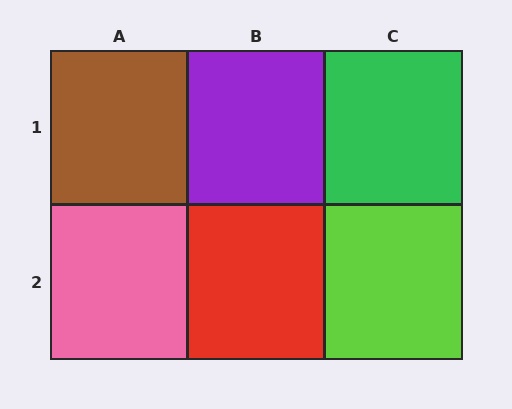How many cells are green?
1 cell is green.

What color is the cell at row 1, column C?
Green.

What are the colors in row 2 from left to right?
Pink, red, lime.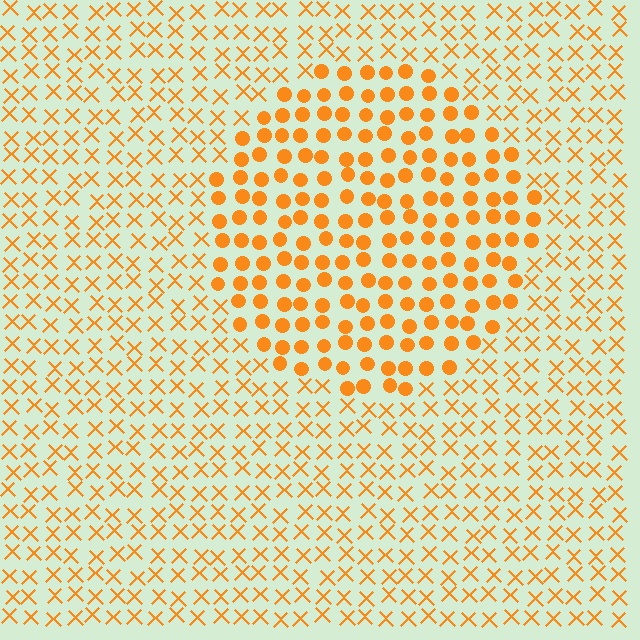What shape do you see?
I see a circle.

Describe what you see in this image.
The image is filled with small orange elements arranged in a uniform grid. A circle-shaped region contains circles, while the surrounding area contains X marks. The boundary is defined purely by the change in element shape.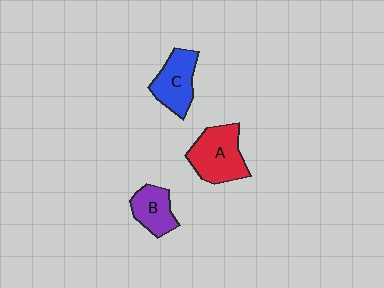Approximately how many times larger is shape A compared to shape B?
Approximately 1.6 times.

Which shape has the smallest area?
Shape B (purple).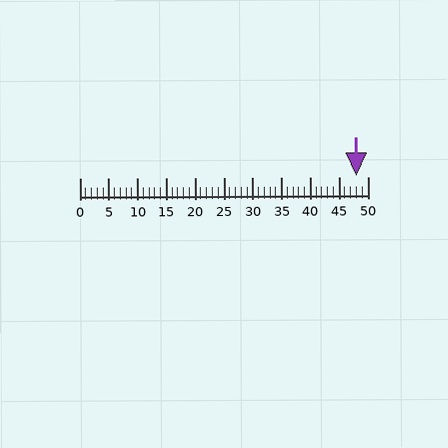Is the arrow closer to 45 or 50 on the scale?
The arrow is closer to 50.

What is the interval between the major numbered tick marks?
The major tick marks are spaced 5 units apart.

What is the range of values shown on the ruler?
The ruler shows values from 0 to 50.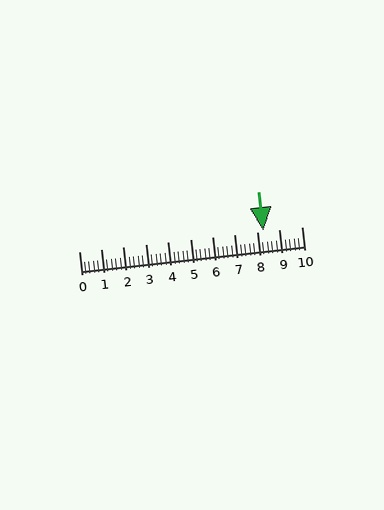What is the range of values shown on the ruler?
The ruler shows values from 0 to 10.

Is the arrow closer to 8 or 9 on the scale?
The arrow is closer to 8.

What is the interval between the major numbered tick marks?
The major tick marks are spaced 1 units apart.